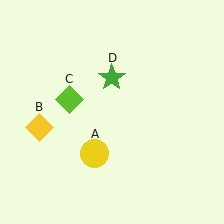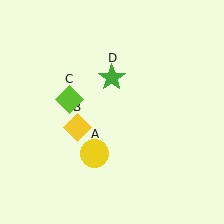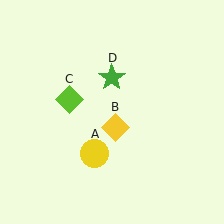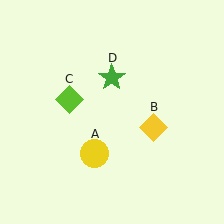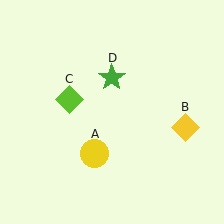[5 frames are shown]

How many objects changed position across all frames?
1 object changed position: yellow diamond (object B).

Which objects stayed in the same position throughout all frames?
Yellow circle (object A) and lime diamond (object C) and green star (object D) remained stationary.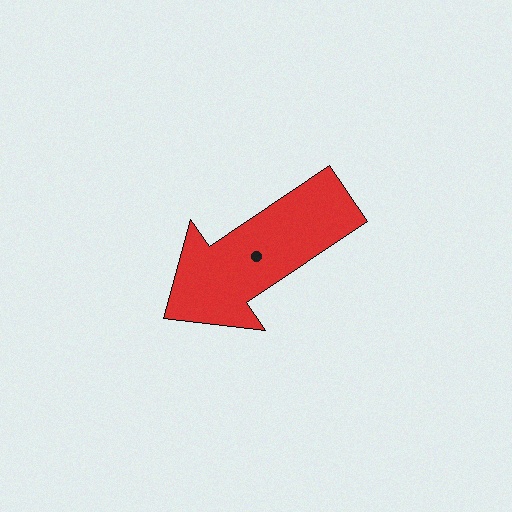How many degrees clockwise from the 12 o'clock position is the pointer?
Approximately 236 degrees.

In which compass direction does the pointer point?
Southwest.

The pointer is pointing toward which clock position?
Roughly 8 o'clock.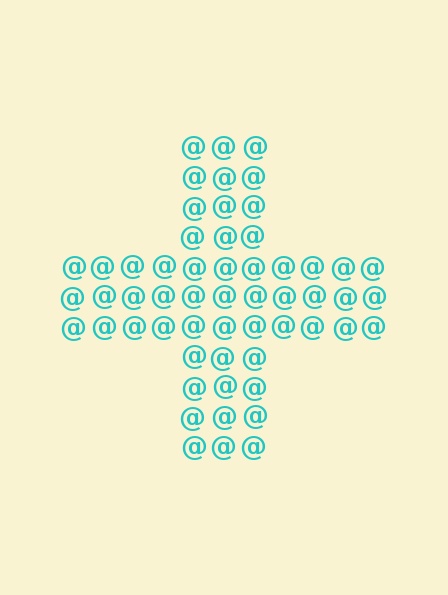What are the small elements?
The small elements are at signs.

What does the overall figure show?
The overall figure shows a cross.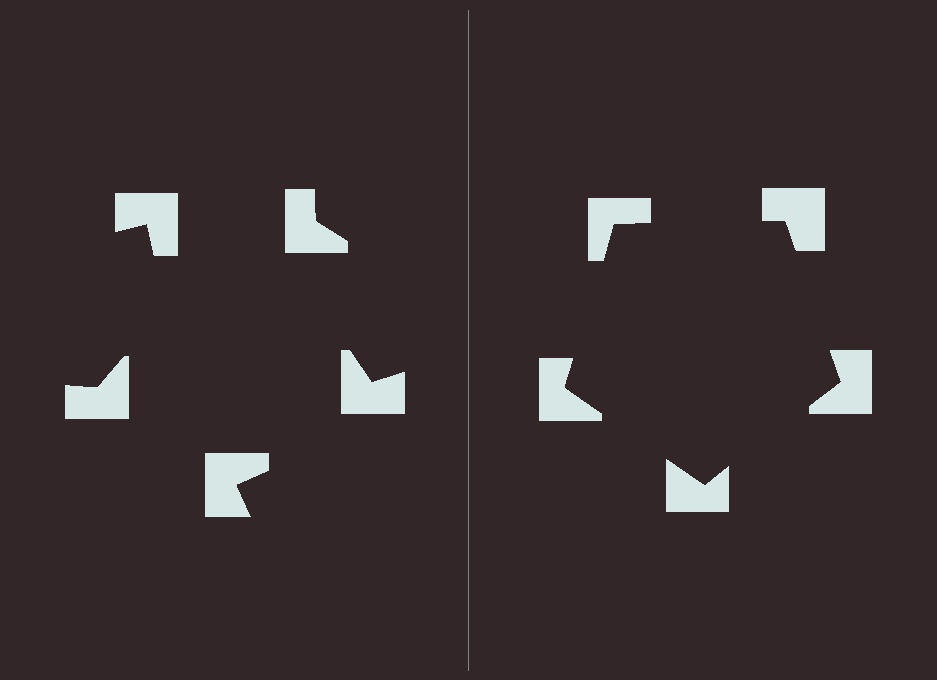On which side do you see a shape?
An illusory pentagon appears on the right side. On the left side the wedge cuts are rotated, so no coherent shape forms.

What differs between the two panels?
The notched squares are positioned identically on both sides; only the wedge orientations differ. On the right they align to a pentagon; on the left they are misaligned.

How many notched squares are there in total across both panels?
10 — 5 on each side.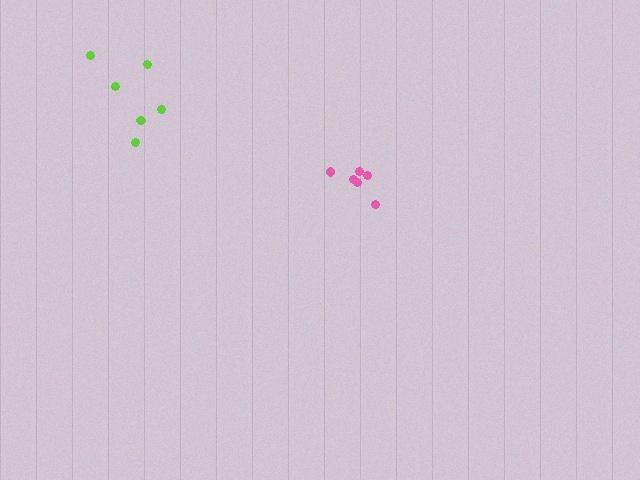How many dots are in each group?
Group 1: 6 dots, Group 2: 6 dots (12 total).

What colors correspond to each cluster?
The clusters are colored: pink, lime.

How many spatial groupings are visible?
There are 2 spatial groupings.